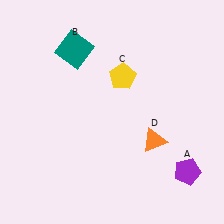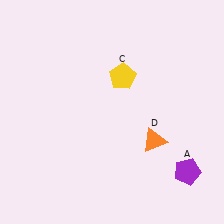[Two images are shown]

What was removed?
The teal square (B) was removed in Image 2.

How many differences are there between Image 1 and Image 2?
There is 1 difference between the two images.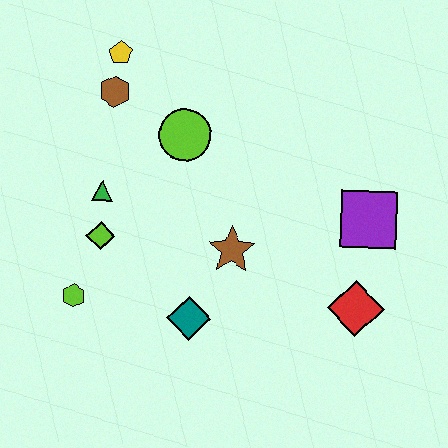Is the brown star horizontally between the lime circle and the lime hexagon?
No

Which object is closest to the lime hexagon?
The lime diamond is closest to the lime hexagon.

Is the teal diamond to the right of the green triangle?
Yes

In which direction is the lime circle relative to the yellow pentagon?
The lime circle is below the yellow pentagon.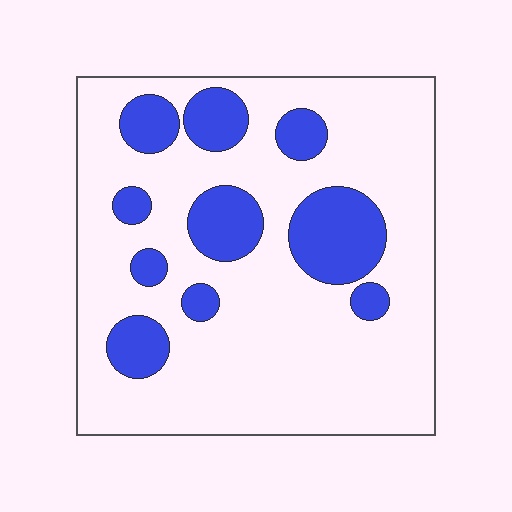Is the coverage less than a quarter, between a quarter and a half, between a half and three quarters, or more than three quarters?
Less than a quarter.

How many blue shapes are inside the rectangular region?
10.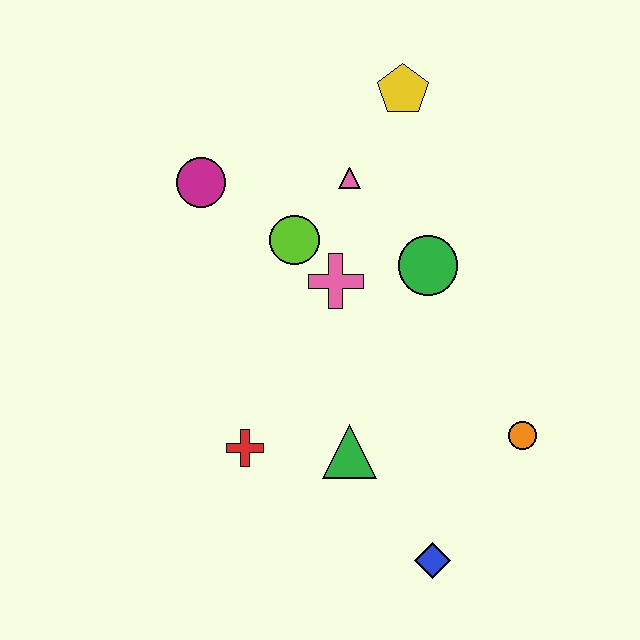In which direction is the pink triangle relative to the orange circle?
The pink triangle is above the orange circle.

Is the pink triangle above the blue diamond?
Yes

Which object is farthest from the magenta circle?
The blue diamond is farthest from the magenta circle.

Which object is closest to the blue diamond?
The green triangle is closest to the blue diamond.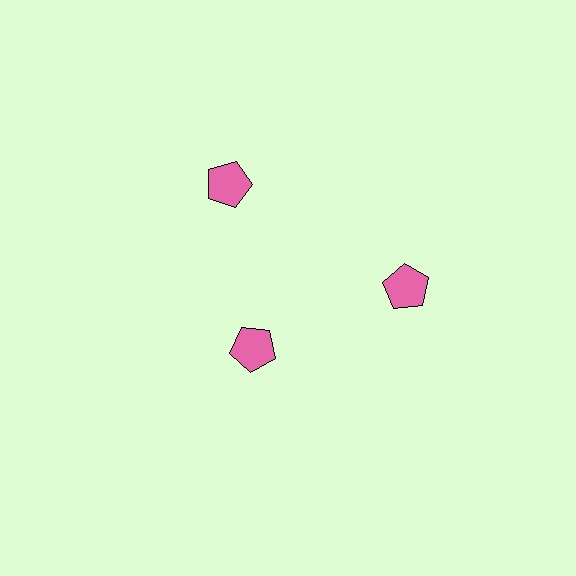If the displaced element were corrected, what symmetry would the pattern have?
It would have 3-fold rotational symmetry — the pattern would map onto itself every 120 degrees.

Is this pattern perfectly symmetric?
No. The 3 pink pentagons are arranged in a ring, but one element near the 7 o'clock position is pulled inward toward the center, breaking the 3-fold rotational symmetry.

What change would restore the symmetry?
The symmetry would be restored by moving it outward, back onto the ring so that all 3 pentagons sit at equal angles and equal distance from the center.